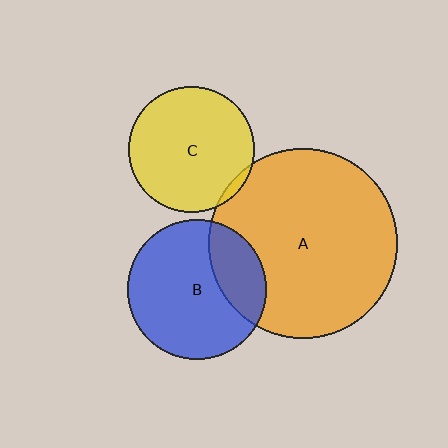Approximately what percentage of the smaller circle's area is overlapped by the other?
Approximately 25%.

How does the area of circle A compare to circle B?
Approximately 1.8 times.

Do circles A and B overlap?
Yes.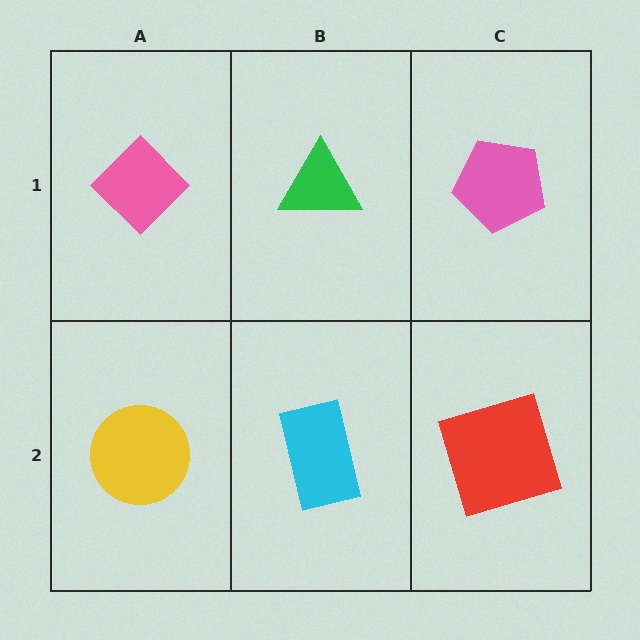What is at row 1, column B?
A green triangle.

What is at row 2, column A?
A yellow circle.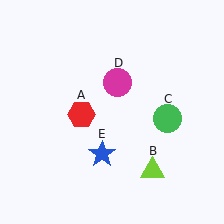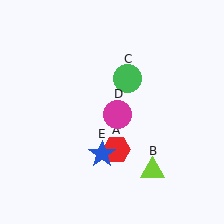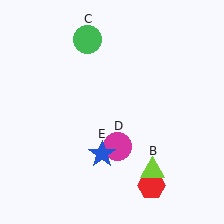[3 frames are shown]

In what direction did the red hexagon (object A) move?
The red hexagon (object A) moved down and to the right.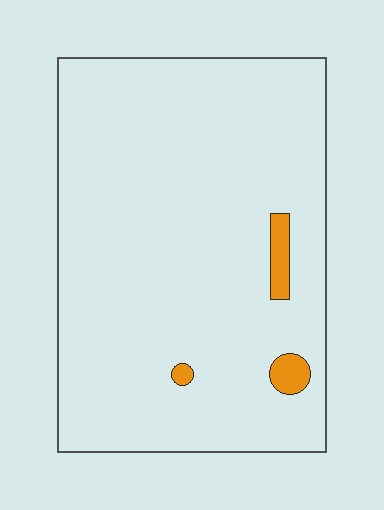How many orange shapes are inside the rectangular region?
3.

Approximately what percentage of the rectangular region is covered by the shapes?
Approximately 5%.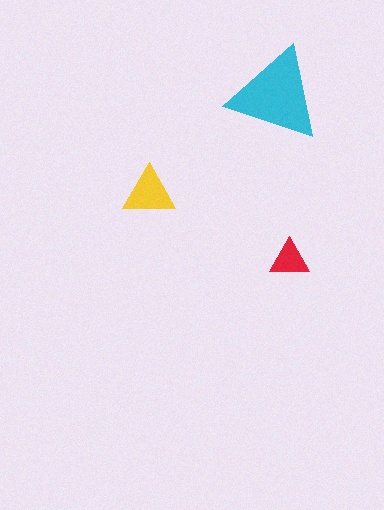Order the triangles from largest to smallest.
the cyan one, the yellow one, the red one.